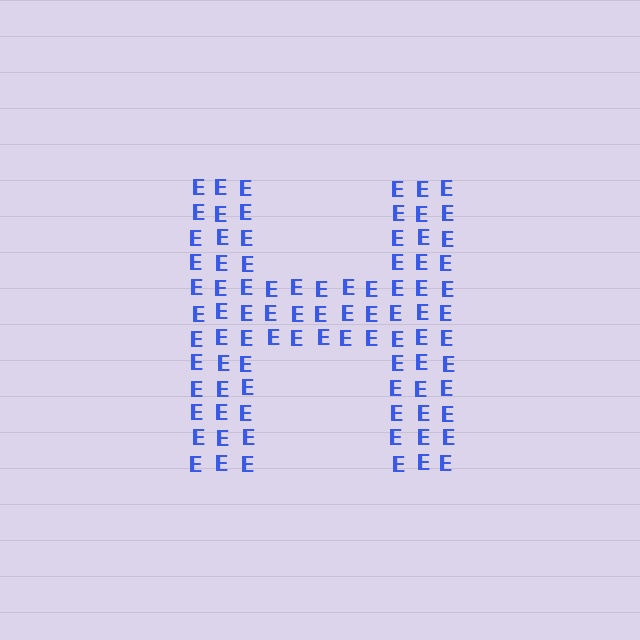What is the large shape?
The large shape is the letter H.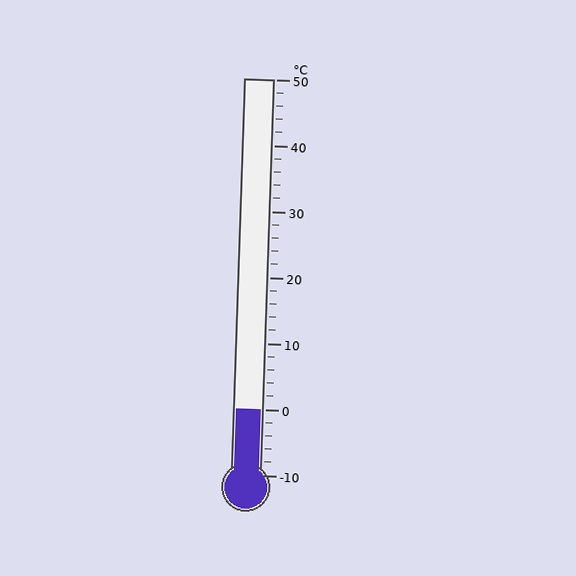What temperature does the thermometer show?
The thermometer shows approximately 0°C.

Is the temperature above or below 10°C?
The temperature is below 10°C.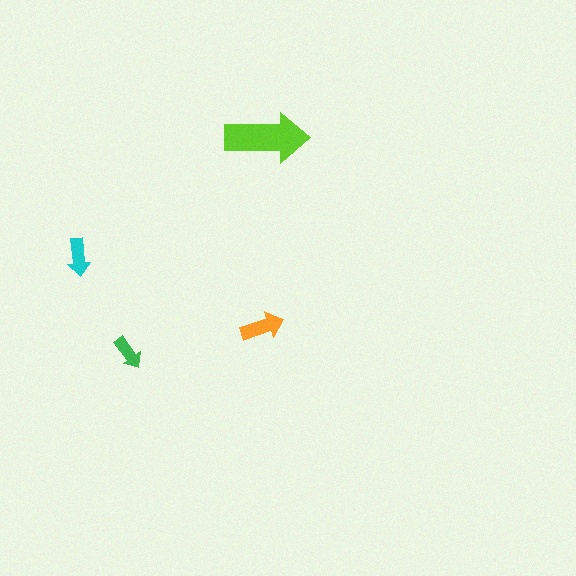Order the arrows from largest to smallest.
the lime one, the orange one, the cyan one, the green one.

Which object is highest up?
The lime arrow is topmost.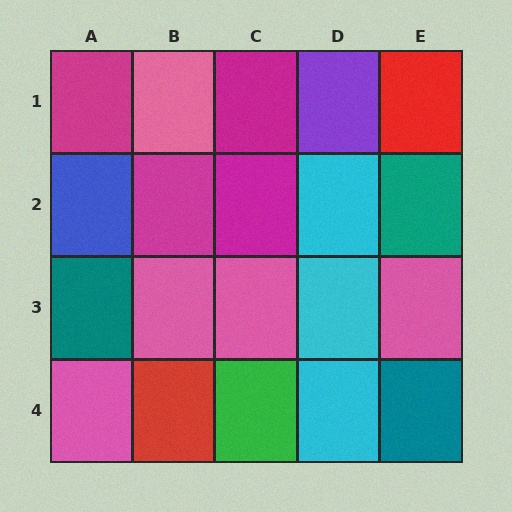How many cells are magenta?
4 cells are magenta.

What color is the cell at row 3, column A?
Teal.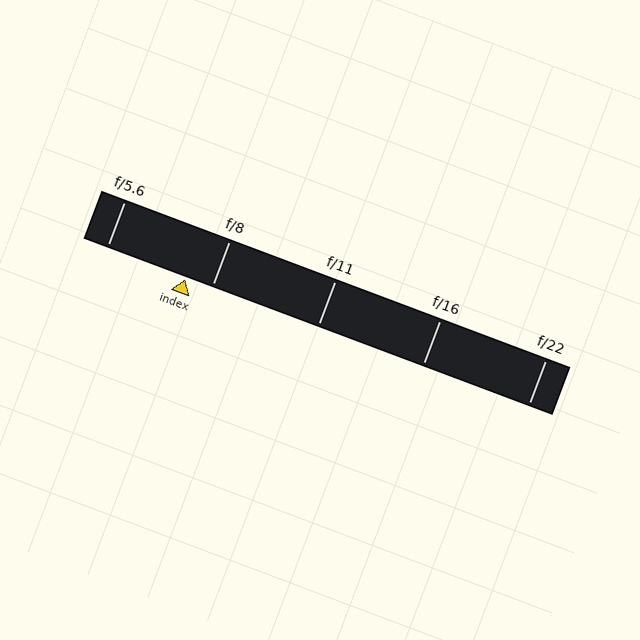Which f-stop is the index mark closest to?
The index mark is closest to f/8.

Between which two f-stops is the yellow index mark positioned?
The index mark is between f/5.6 and f/8.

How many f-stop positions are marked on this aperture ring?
There are 5 f-stop positions marked.